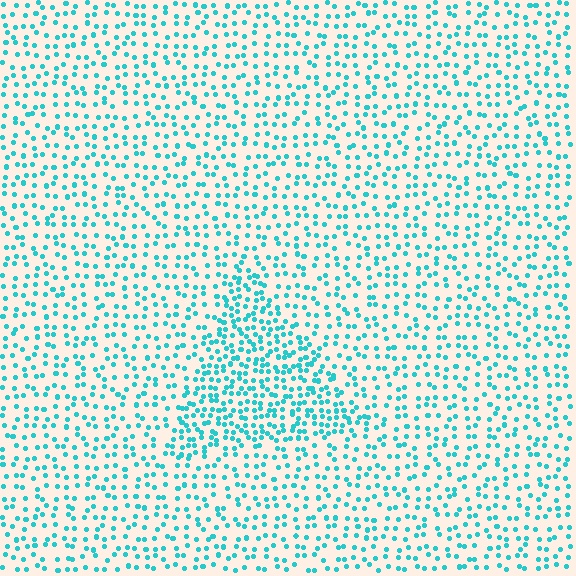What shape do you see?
I see a triangle.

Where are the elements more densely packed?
The elements are more densely packed inside the triangle boundary.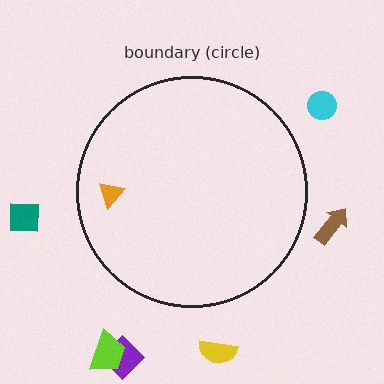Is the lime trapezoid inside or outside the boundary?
Outside.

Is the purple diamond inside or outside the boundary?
Outside.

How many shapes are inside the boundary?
1 inside, 6 outside.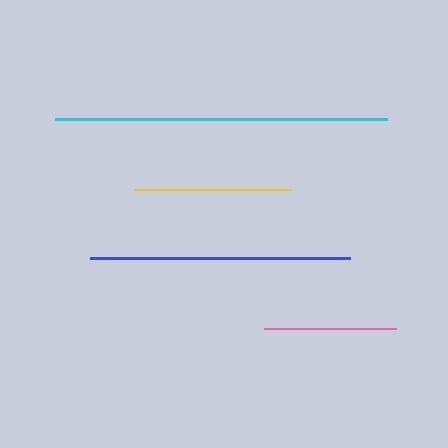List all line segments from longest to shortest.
From longest to shortest: cyan, blue, yellow, pink.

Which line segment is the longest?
The cyan line is the longest at approximately 332 pixels.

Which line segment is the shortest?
The pink line is the shortest at approximately 132 pixels.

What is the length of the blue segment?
The blue segment is approximately 261 pixels long.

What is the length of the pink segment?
The pink segment is approximately 132 pixels long.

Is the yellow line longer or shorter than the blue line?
The blue line is longer than the yellow line.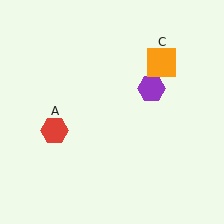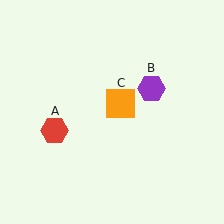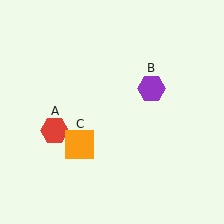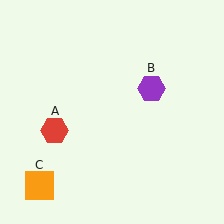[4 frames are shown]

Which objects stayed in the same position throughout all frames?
Red hexagon (object A) and purple hexagon (object B) remained stationary.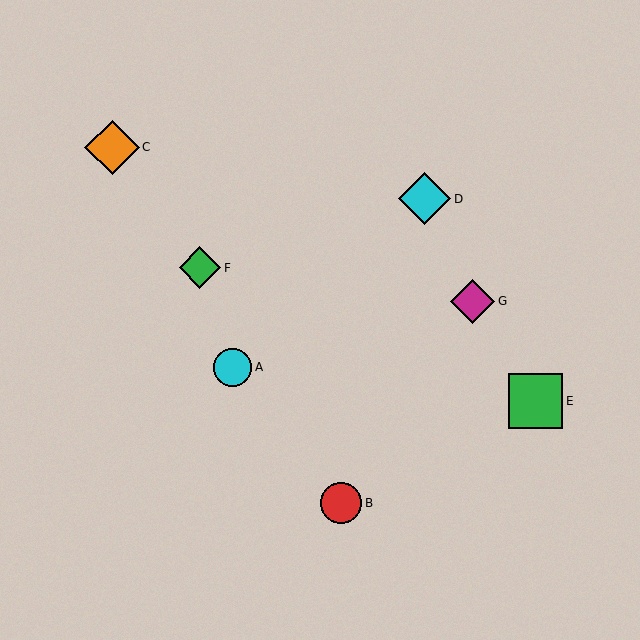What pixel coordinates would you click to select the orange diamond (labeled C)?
Click at (112, 147) to select the orange diamond C.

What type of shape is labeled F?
Shape F is a green diamond.